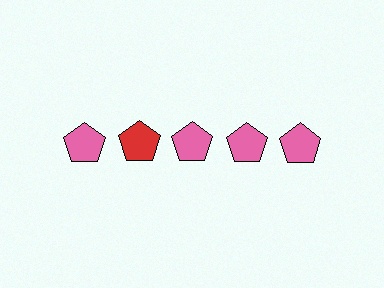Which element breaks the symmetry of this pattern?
The red pentagon in the top row, second from left column breaks the symmetry. All other shapes are pink pentagons.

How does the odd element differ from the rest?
It has a different color: red instead of pink.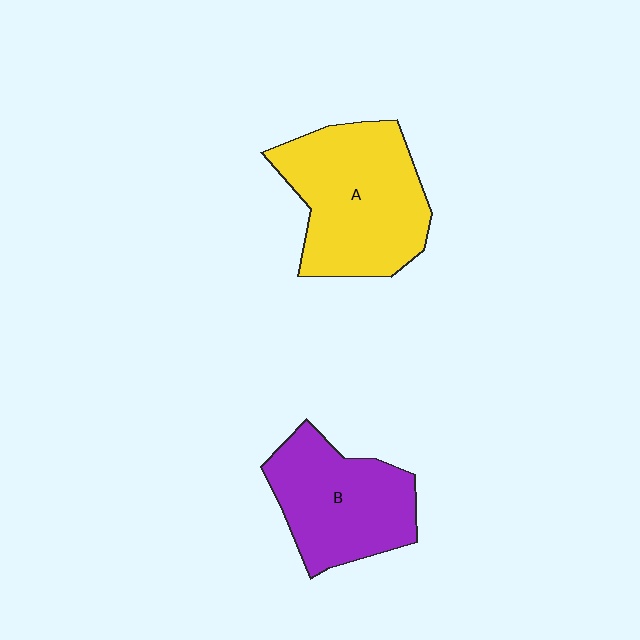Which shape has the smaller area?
Shape B (purple).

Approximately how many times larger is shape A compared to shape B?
Approximately 1.3 times.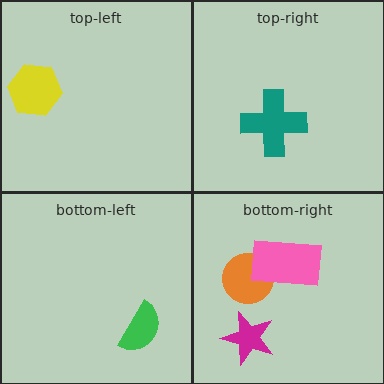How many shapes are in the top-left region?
1.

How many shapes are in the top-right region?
1.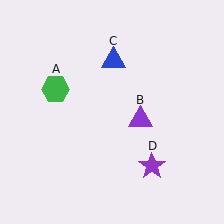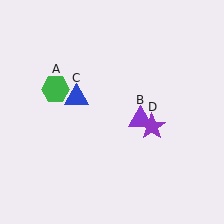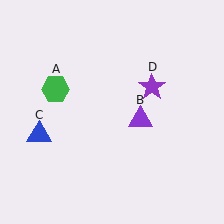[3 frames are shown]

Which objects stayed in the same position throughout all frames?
Green hexagon (object A) and purple triangle (object B) remained stationary.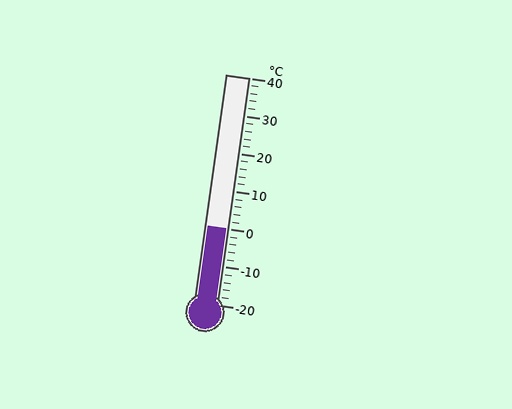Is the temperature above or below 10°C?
The temperature is below 10°C.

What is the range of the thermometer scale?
The thermometer scale ranges from -20°C to 40°C.